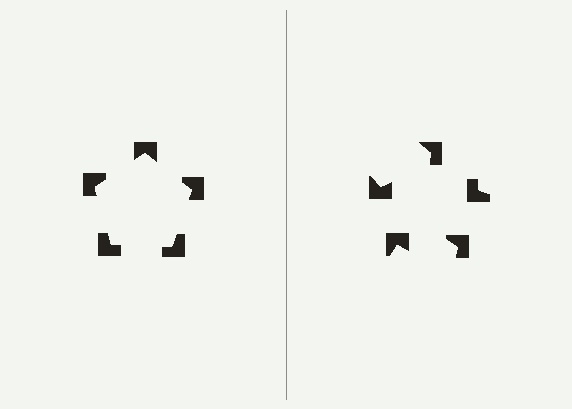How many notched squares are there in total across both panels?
10 — 5 on each side.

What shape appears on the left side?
An illusory pentagon.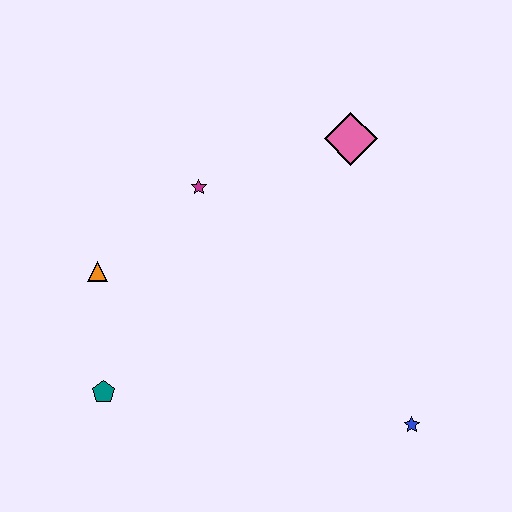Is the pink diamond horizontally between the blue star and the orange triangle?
Yes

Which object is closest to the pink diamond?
The magenta star is closest to the pink diamond.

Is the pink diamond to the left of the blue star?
Yes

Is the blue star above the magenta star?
No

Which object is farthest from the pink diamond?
The teal pentagon is farthest from the pink diamond.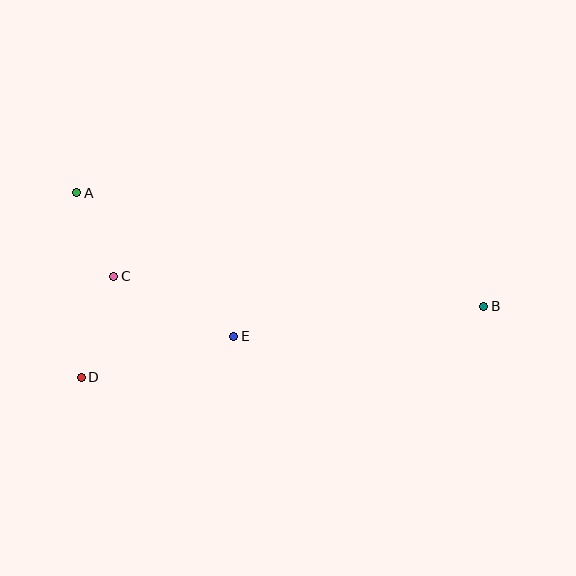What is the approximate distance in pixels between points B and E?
The distance between B and E is approximately 252 pixels.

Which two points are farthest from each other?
Points A and B are farthest from each other.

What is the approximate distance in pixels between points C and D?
The distance between C and D is approximately 106 pixels.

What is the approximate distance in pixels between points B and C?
The distance between B and C is approximately 371 pixels.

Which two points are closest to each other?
Points A and C are closest to each other.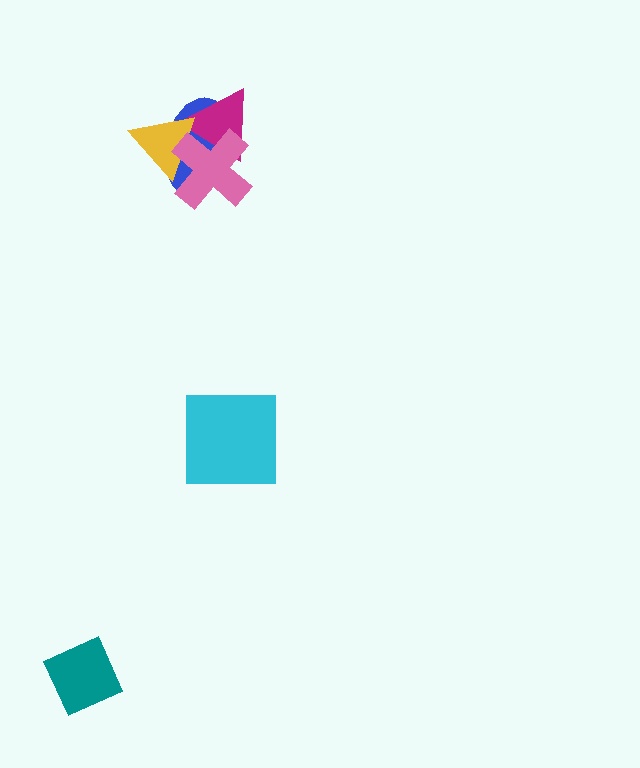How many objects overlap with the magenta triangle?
3 objects overlap with the magenta triangle.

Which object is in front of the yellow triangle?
The pink cross is in front of the yellow triangle.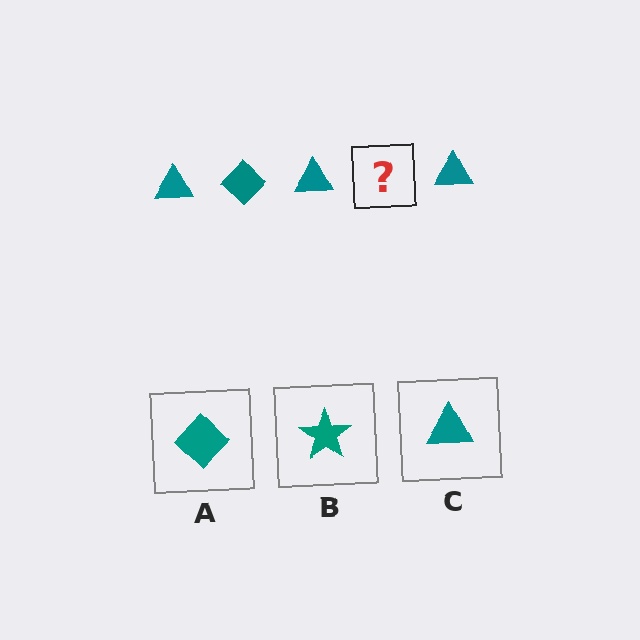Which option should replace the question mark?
Option A.